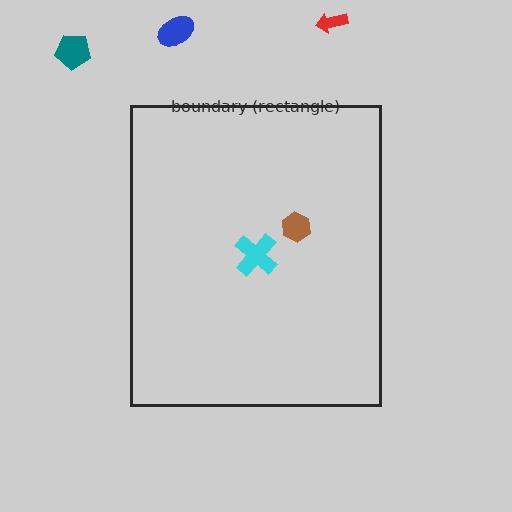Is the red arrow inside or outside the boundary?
Outside.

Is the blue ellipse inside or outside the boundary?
Outside.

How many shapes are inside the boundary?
2 inside, 3 outside.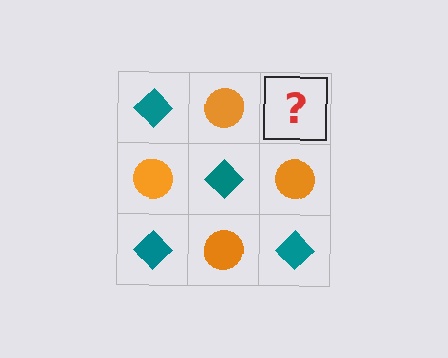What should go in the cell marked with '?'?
The missing cell should contain a teal diamond.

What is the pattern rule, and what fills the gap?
The rule is that it alternates teal diamond and orange circle in a checkerboard pattern. The gap should be filled with a teal diamond.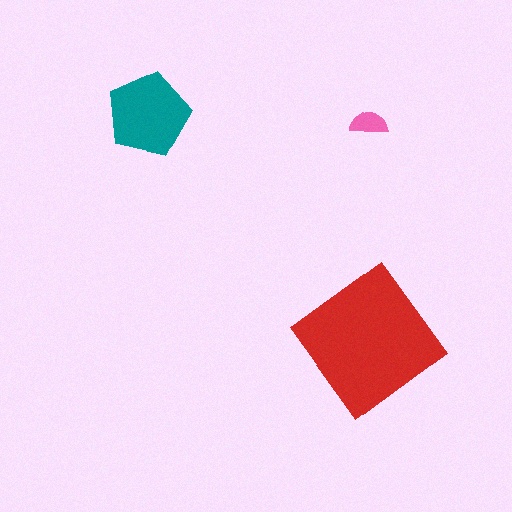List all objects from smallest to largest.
The pink semicircle, the teal pentagon, the red diamond.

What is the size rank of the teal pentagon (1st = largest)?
2nd.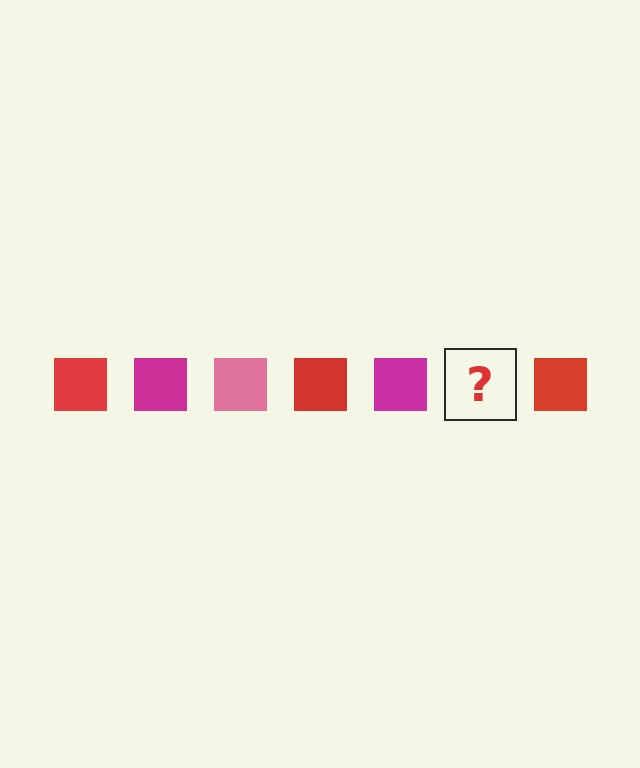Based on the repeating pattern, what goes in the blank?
The blank should be a pink square.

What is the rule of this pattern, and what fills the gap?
The rule is that the pattern cycles through red, magenta, pink squares. The gap should be filled with a pink square.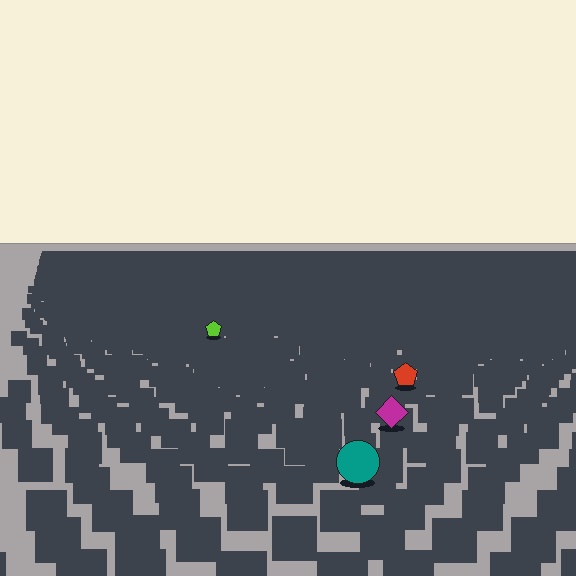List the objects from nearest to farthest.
From nearest to farthest: the teal circle, the magenta diamond, the red pentagon, the lime pentagon.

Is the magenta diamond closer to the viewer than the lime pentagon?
Yes. The magenta diamond is closer — you can tell from the texture gradient: the ground texture is coarser near it.